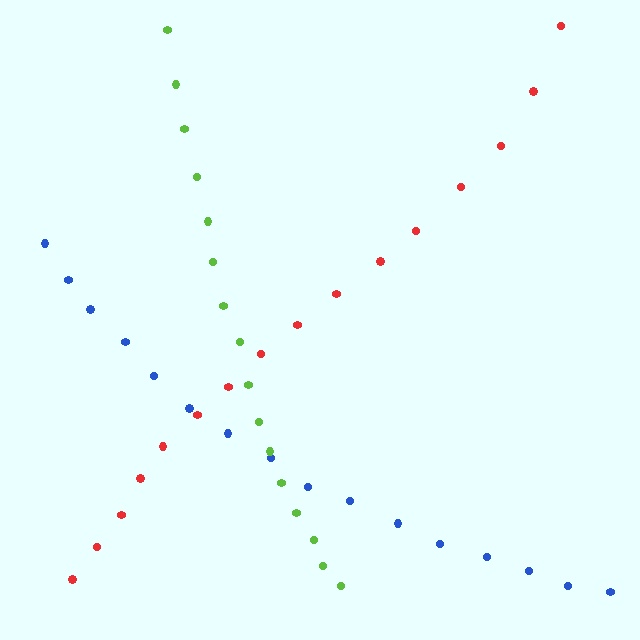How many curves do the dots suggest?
There are 3 distinct paths.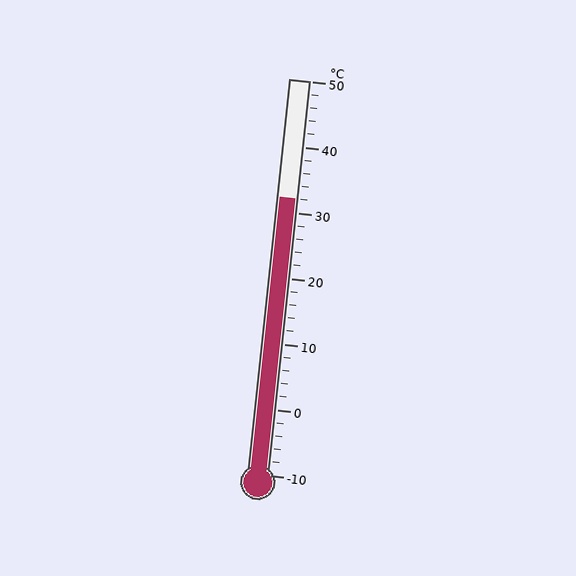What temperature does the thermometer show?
The thermometer shows approximately 32°C.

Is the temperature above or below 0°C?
The temperature is above 0°C.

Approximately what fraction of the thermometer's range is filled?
The thermometer is filled to approximately 70% of its range.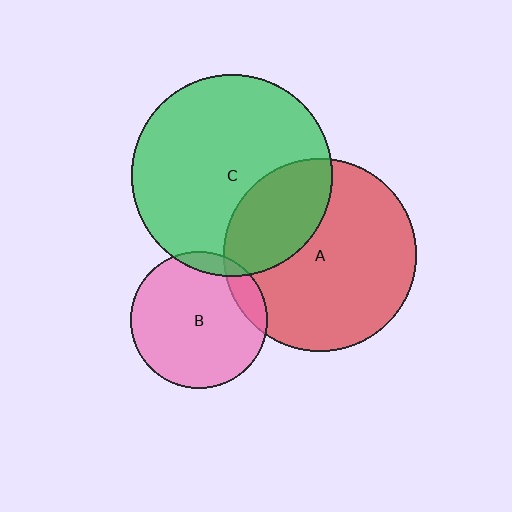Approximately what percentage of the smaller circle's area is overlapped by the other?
Approximately 10%.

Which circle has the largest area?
Circle C (green).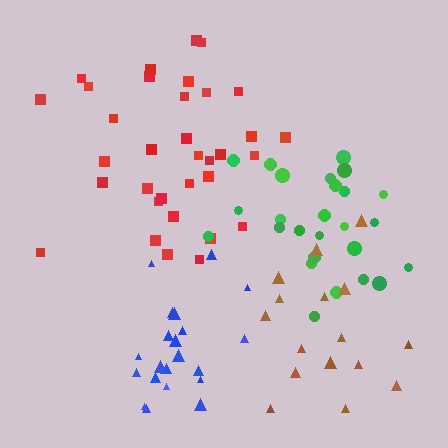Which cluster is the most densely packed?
Blue.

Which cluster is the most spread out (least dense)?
Brown.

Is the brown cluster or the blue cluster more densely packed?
Blue.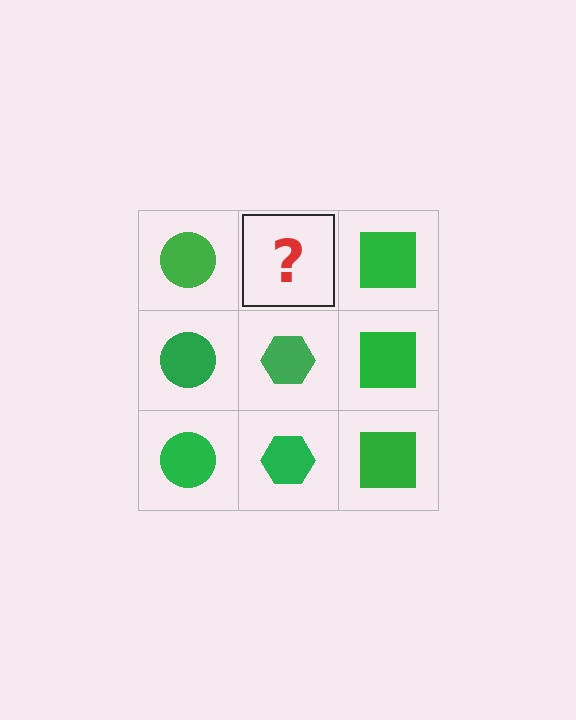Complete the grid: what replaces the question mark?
The question mark should be replaced with a green hexagon.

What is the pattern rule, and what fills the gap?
The rule is that each column has a consistent shape. The gap should be filled with a green hexagon.